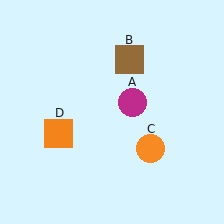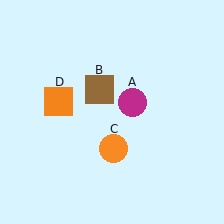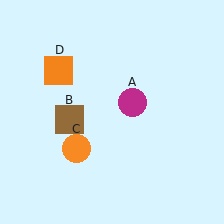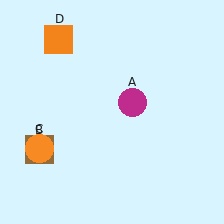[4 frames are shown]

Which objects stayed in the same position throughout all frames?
Magenta circle (object A) remained stationary.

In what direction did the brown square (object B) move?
The brown square (object B) moved down and to the left.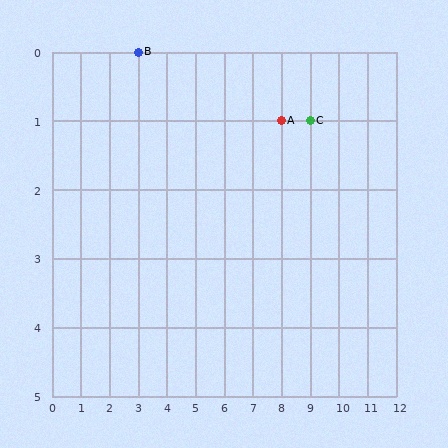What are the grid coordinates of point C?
Point C is at grid coordinates (9, 1).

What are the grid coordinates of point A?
Point A is at grid coordinates (8, 1).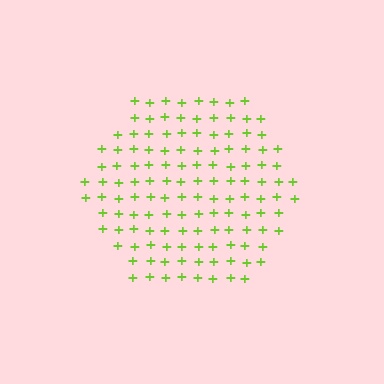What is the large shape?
The large shape is a hexagon.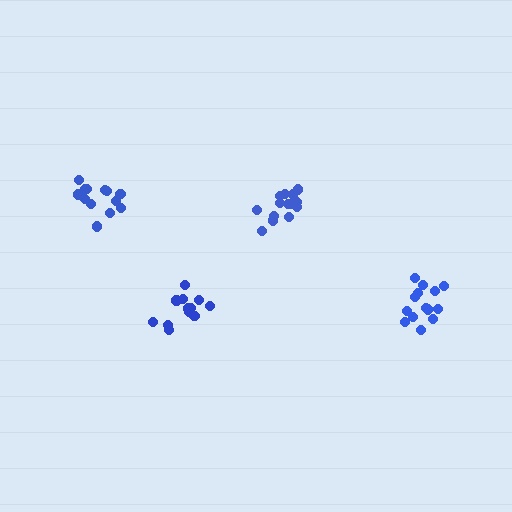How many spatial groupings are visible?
There are 4 spatial groupings.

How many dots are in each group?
Group 1: 14 dots, Group 2: 12 dots, Group 3: 13 dots, Group 4: 14 dots (53 total).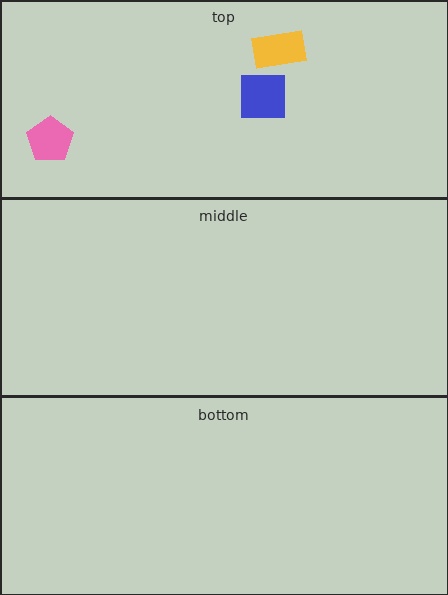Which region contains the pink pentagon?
The top region.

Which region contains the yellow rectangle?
The top region.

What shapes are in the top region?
The blue square, the yellow rectangle, the pink pentagon.